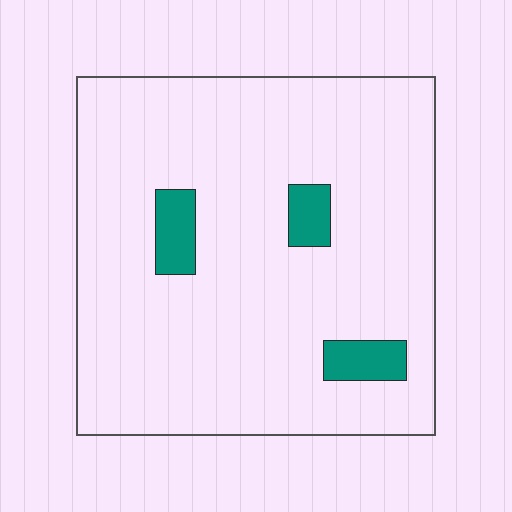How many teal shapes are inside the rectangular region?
3.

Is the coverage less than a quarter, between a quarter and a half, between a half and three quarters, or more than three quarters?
Less than a quarter.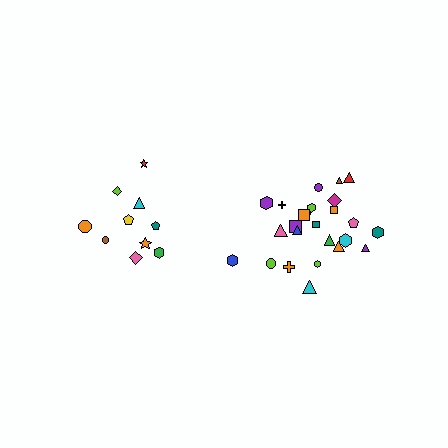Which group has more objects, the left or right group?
The right group.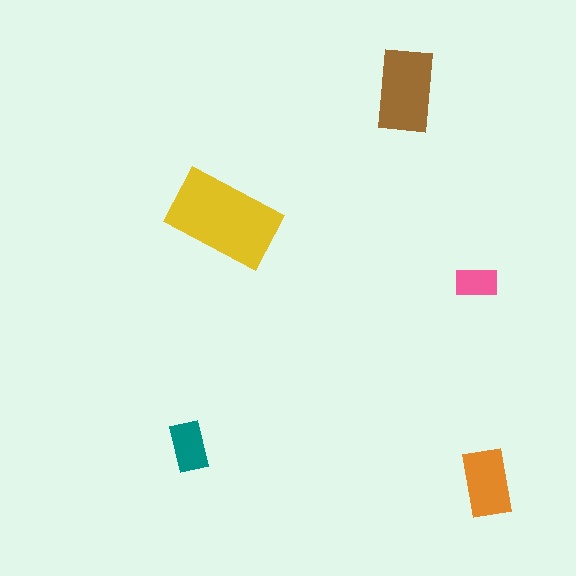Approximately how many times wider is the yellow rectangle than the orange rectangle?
About 1.5 times wider.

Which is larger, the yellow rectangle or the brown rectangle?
The yellow one.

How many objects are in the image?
There are 5 objects in the image.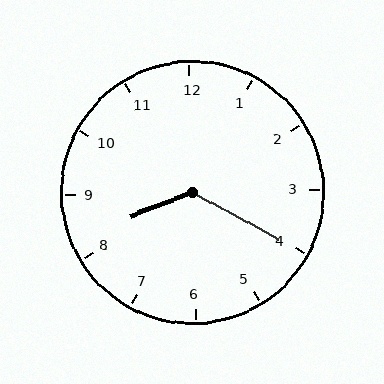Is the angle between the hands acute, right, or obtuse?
It is obtuse.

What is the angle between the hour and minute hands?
Approximately 130 degrees.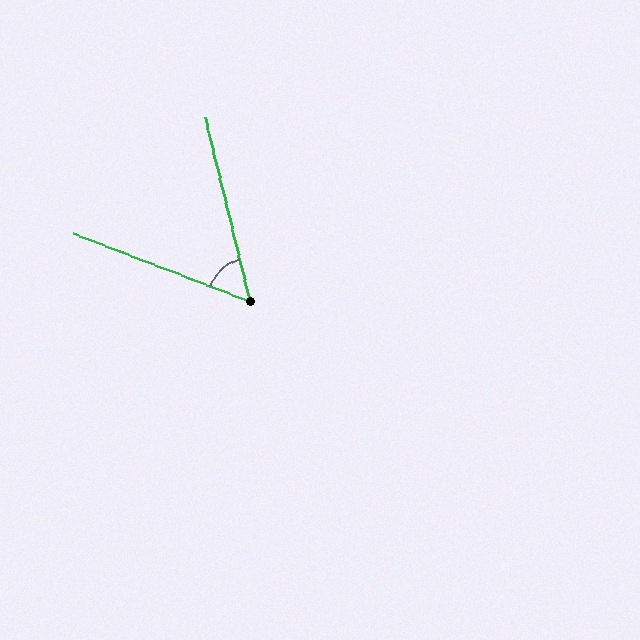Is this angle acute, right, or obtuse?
It is acute.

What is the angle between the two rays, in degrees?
Approximately 56 degrees.